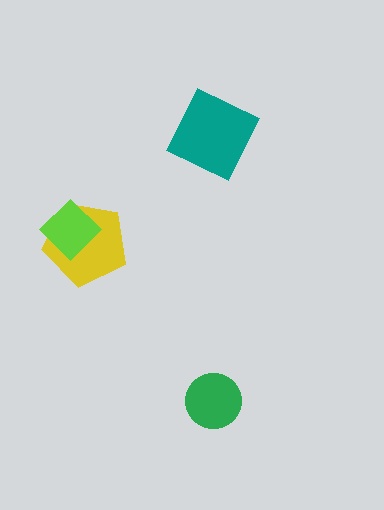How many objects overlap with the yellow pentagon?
1 object overlaps with the yellow pentagon.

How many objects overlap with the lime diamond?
1 object overlaps with the lime diamond.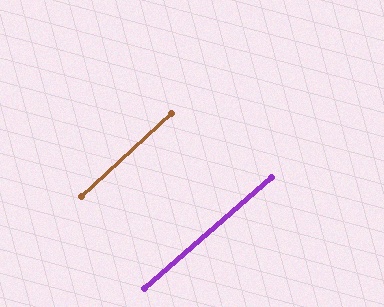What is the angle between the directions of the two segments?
Approximately 2 degrees.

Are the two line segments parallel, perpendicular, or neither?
Parallel — their directions differ by only 1.6°.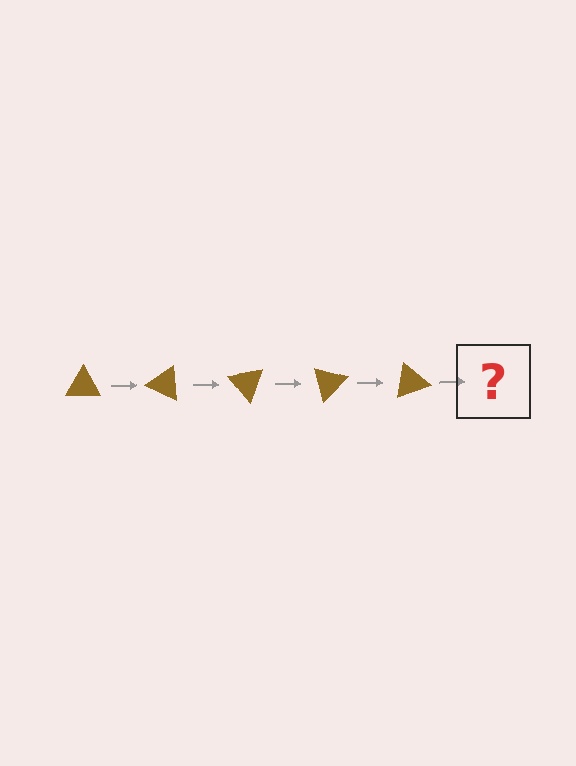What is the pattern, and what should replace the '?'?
The pattern is that the triangle rotates 25 degrees each step. The '?' should be a brown triangle rotated 125 degrees.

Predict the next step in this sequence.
The next step is a brown triangle rotated 125 degrees.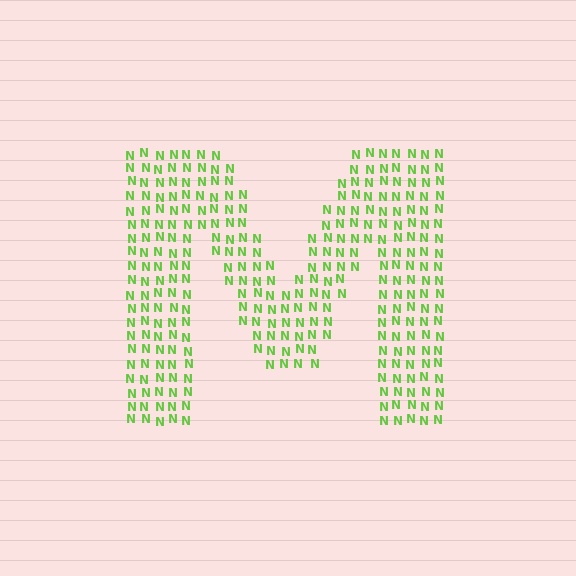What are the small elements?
The small elements are letter N's.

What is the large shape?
The large shape is the letter M.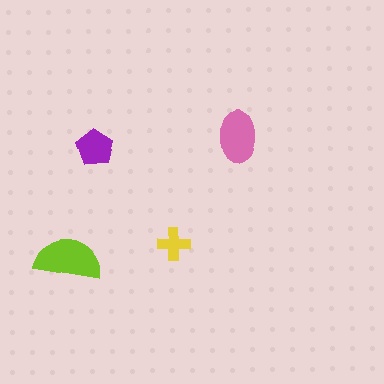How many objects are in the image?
There are 4 objects in the image.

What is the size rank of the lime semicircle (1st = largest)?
1st.